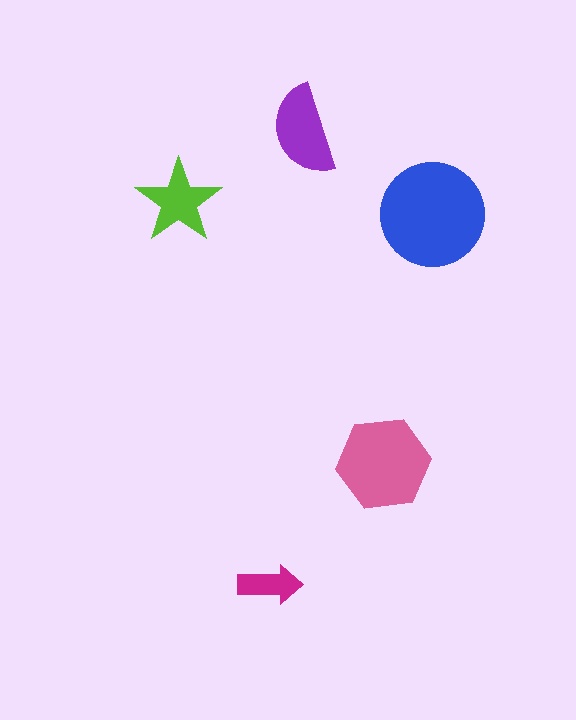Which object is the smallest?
The magenta arrow.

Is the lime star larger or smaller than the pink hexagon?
Smaller.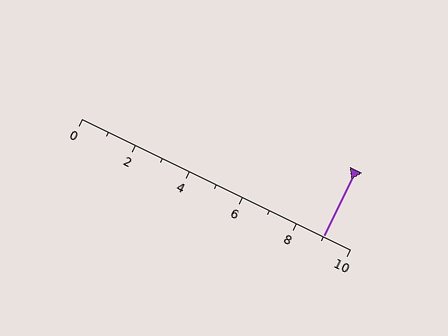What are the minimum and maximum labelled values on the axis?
The axis runs from 0 to 10.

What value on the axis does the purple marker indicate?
The marker indicates approximately 9.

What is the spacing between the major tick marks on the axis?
The major ticks are spaced 2 apart.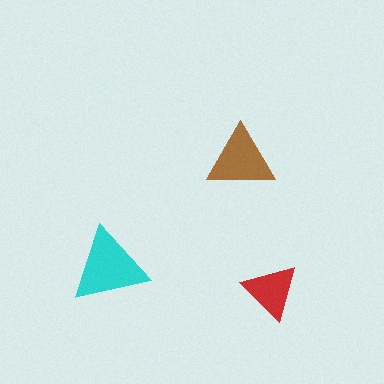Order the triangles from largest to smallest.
the cyan one, the brown one, the red one.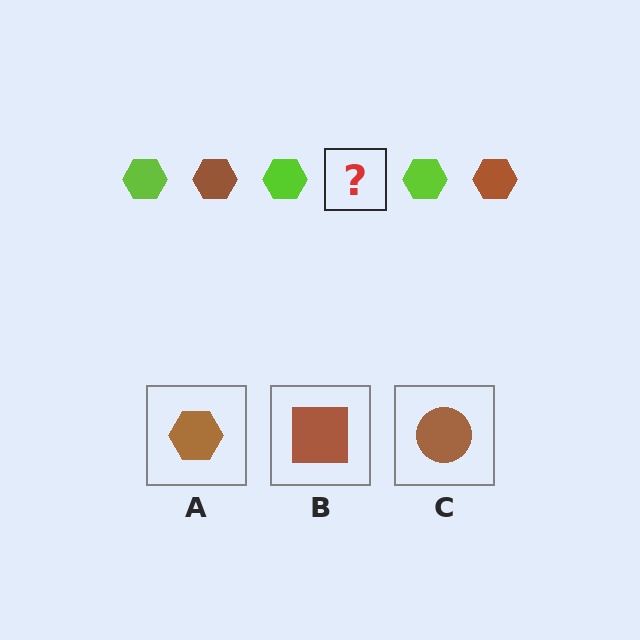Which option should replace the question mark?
Option A.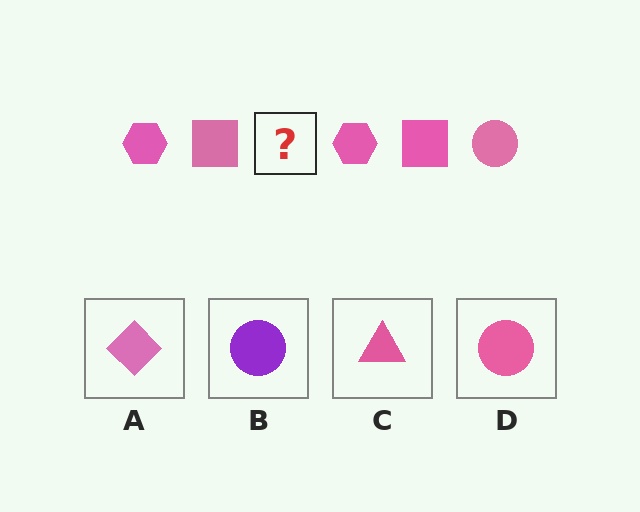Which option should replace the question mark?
Option D.